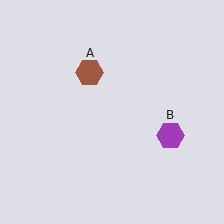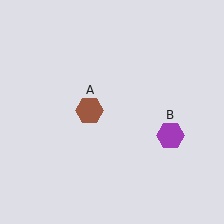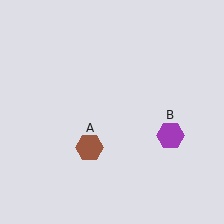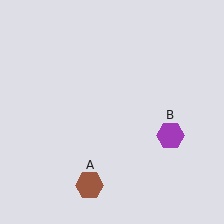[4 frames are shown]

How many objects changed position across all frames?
1 object changed position: brown hexagon (object A).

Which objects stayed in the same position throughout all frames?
Purple hexagon (object B) remained stationary.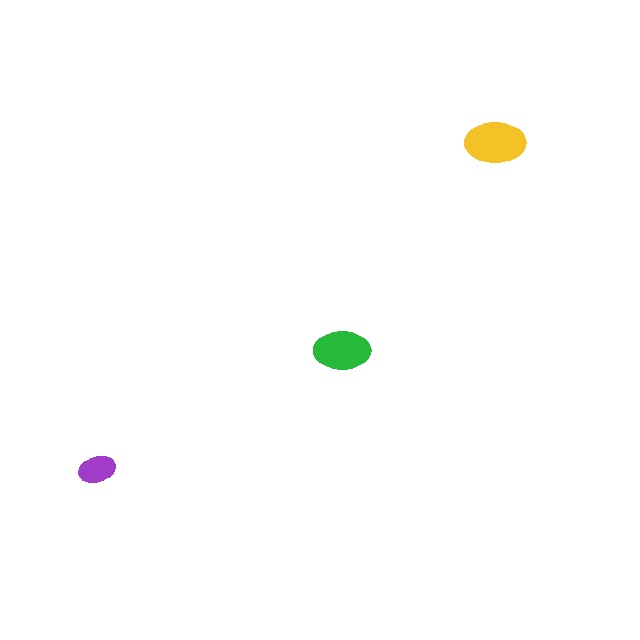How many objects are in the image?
There are 3 objects in the image.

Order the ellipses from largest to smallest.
the yellow one, the green one, the purple one.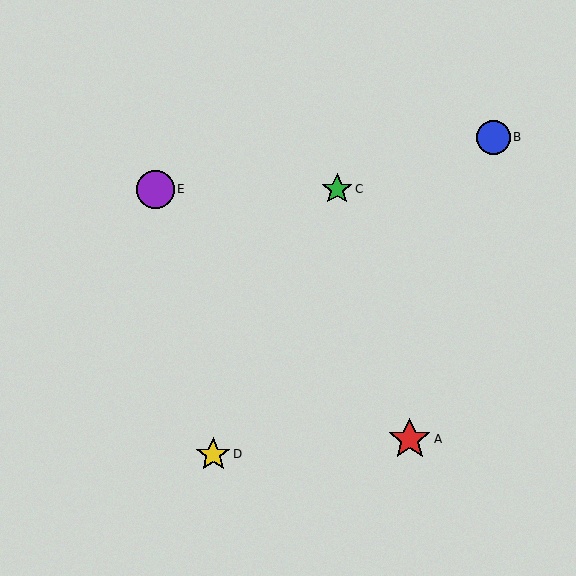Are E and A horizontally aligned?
No, E is at y≈189 and A is at y≈439.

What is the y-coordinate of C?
Object C is at y≈189.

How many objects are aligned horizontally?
2 objects (C, E) are aligned horizontally.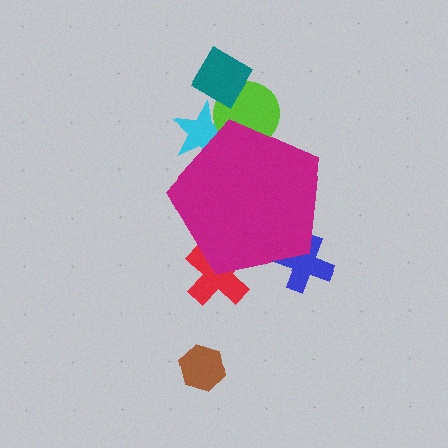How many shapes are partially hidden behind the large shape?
4 shapes are partially hidden.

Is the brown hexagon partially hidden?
No, the brown hexagon is fully visible.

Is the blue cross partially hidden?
Yes, the blue cross is partially hidden behind the magenta pentagon.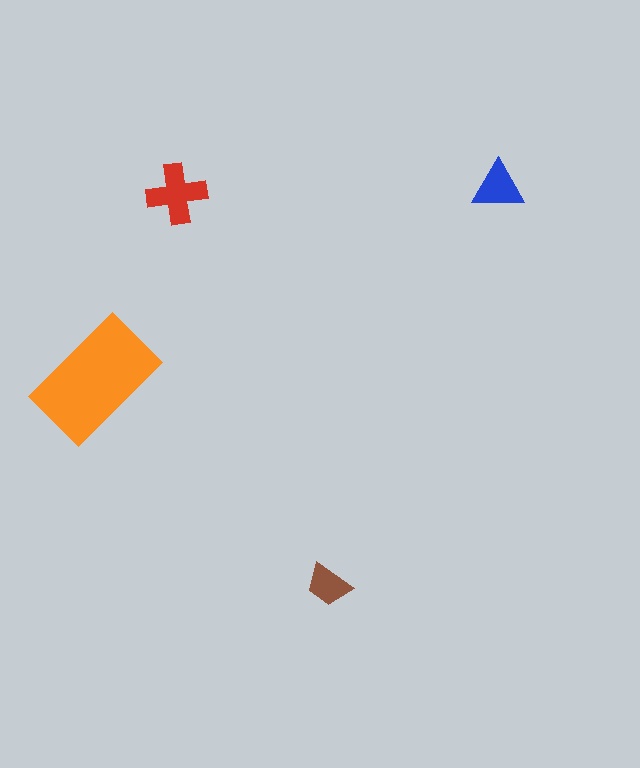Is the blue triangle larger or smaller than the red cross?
Smaller.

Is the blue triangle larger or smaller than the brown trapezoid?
Larger.